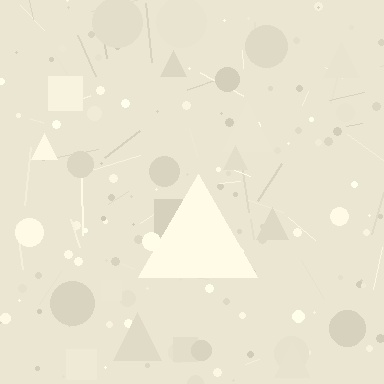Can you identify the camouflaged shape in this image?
The camouflaged shape is a triangle.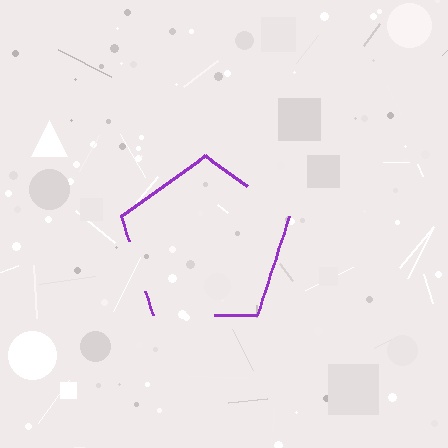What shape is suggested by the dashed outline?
The dashed outline suggests a pentagon.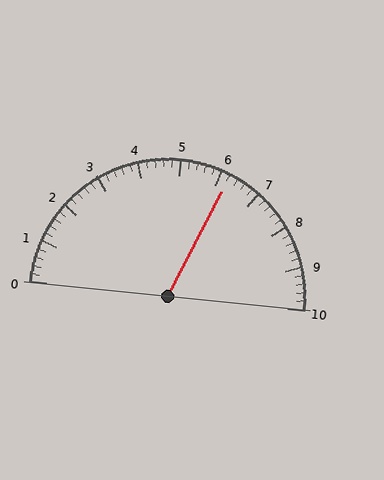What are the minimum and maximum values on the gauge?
The gauge ranges from 0 to 10.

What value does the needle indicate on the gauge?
The needle indicates approximately 6.2.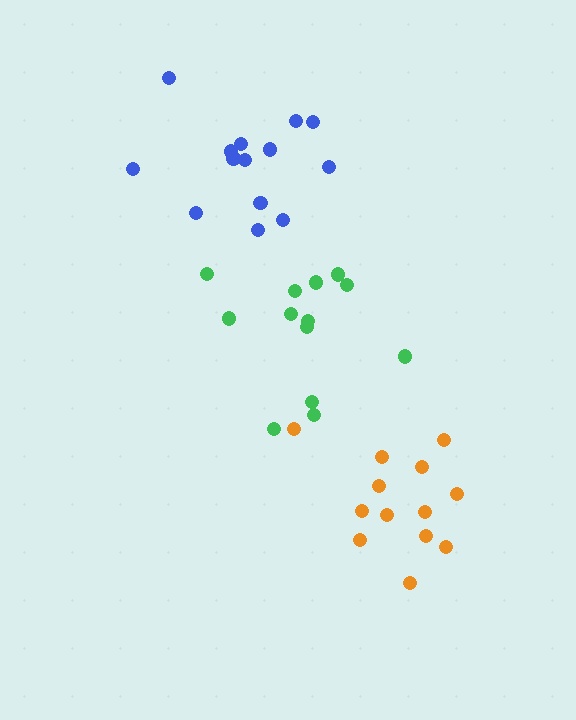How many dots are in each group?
Group 1: 13 dots, Group 2: 14 dots, Group 3: 13 dots (40 total).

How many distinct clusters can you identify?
There are 3 distinct clusters.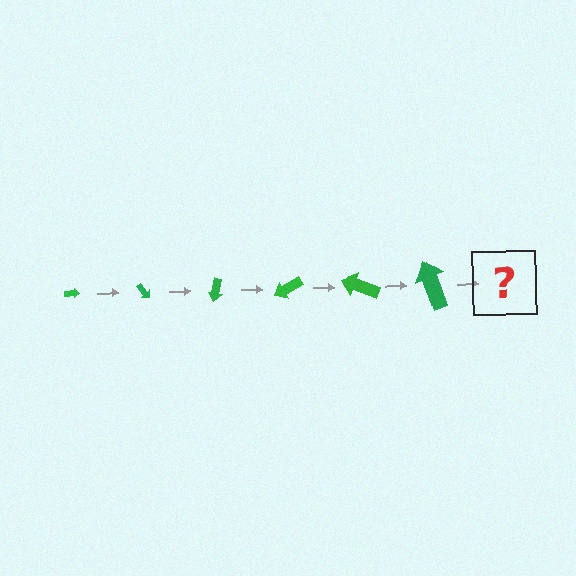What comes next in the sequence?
The next element should be an arrow, larger than the previous one and rotated 300 degrees from the start.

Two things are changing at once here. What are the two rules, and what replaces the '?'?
The two rules are that the arrow grows larger each step and it rotates 50 degrees each step. The '?' should be an arrow, larger than the previous one and rotated 300 degrees from the start.